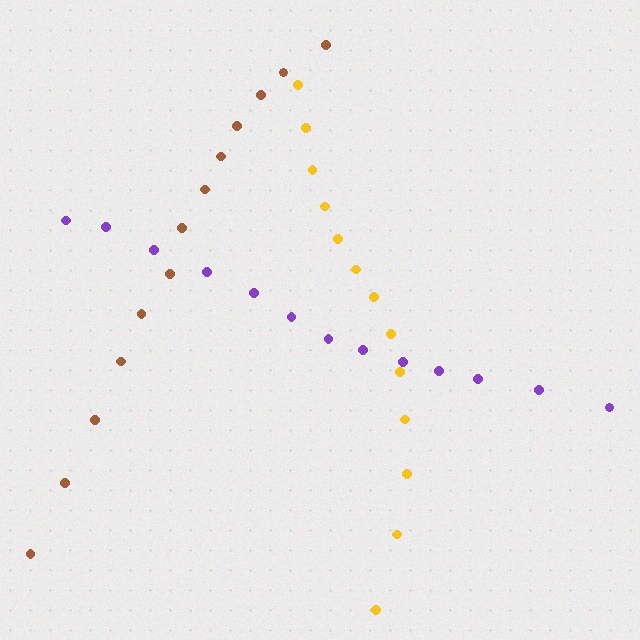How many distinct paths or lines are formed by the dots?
There are 3 distinct paths.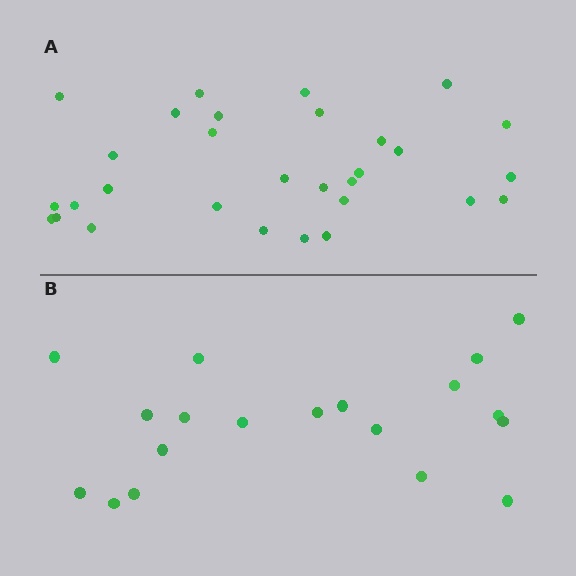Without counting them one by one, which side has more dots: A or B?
Region A (the top region) has more dots.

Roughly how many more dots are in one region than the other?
Region A has roughly 12 or so more dots than region B.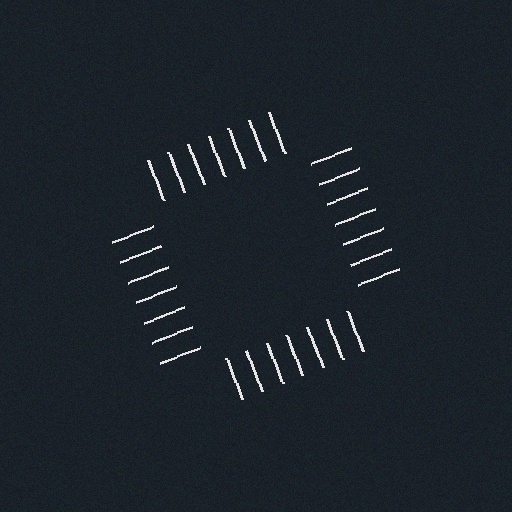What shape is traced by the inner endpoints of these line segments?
An illusory square — the line segments terminate on its edges but no continuous stroke is drawn.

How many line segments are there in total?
28 — 7 along each of the 4 edges.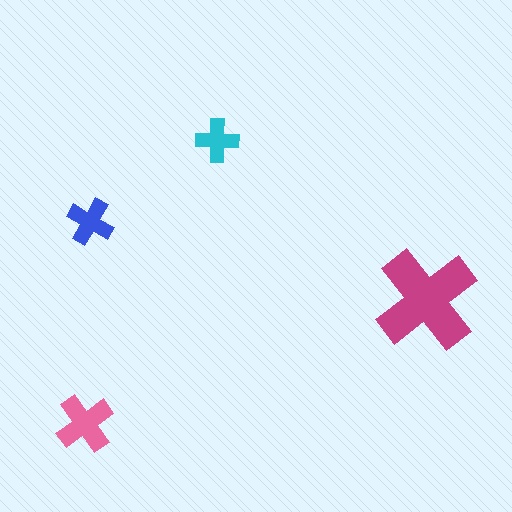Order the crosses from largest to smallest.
the magenta one, the pink one, the blue one, the cyan one.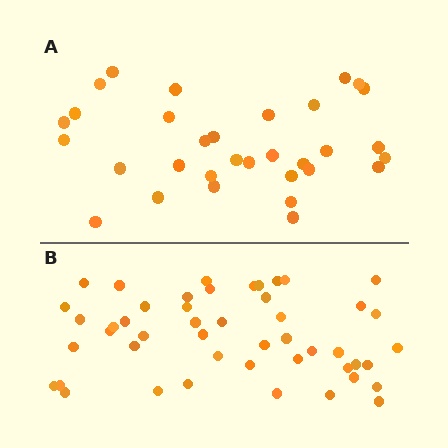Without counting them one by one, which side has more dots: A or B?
Region B (the bottom region) has more dots.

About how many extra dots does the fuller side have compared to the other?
Region B has approximately 15 more dots than region A.